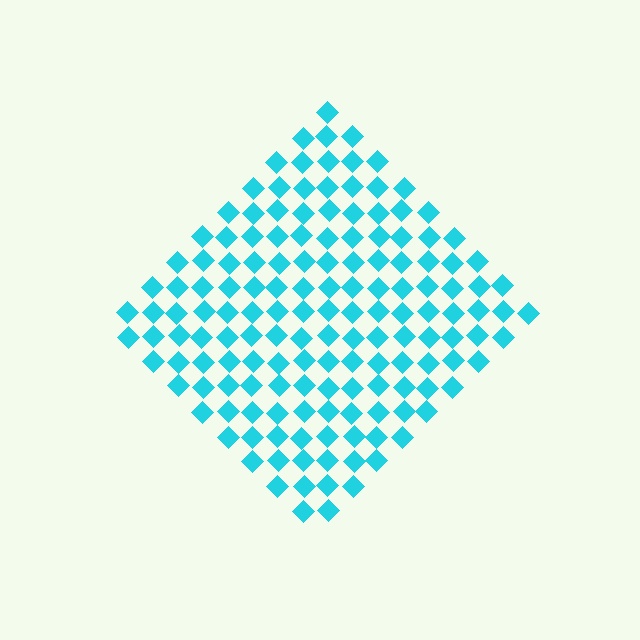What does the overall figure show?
The overall figure shows a diamond.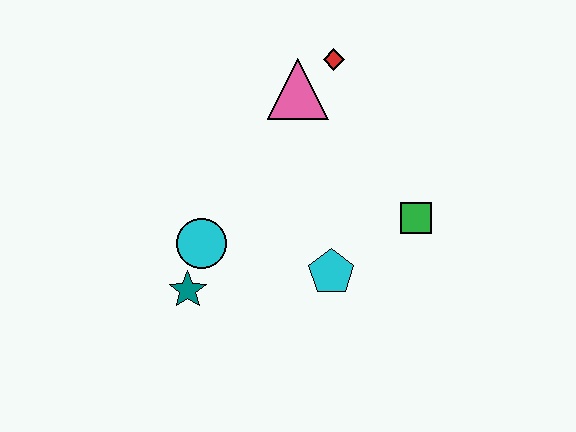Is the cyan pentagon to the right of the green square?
No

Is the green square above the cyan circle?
Yes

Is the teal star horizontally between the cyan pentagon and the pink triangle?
No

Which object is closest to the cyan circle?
The teal star is closest to the cyan circle.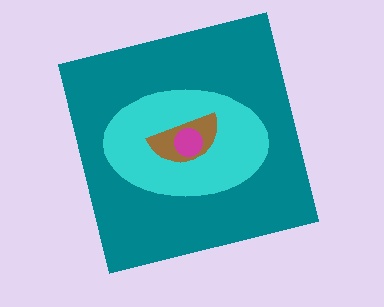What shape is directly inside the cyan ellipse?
The brown semicircle.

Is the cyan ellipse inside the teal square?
Yes.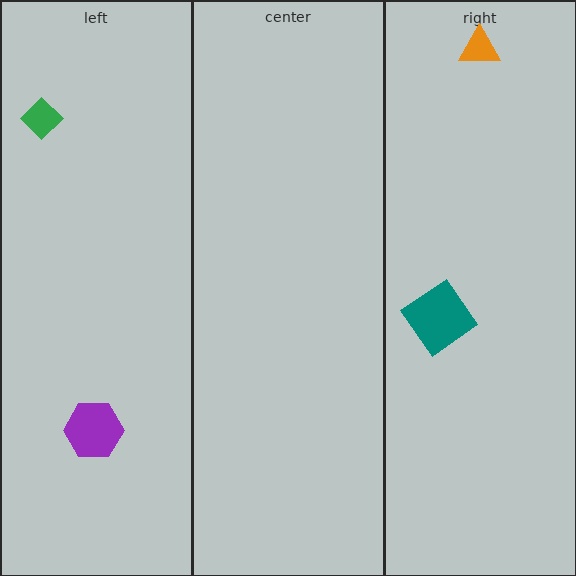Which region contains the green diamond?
The left region.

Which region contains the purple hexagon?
The left region.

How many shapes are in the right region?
2.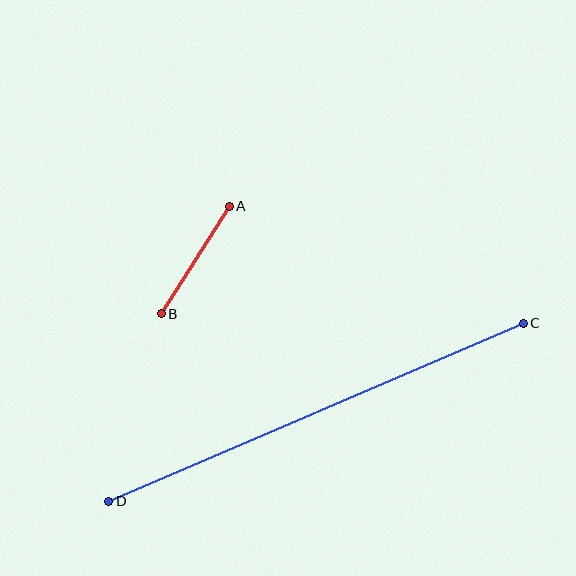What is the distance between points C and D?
The distance is approximately 451 pixels.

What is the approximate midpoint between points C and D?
The midpoint is at approximately (316, 412) pixels.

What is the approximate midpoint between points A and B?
The midpoint is at approximately (195, 260) pixels.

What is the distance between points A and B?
The distance is approximately 127 pixels.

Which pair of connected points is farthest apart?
Points C and D are farthest apart.